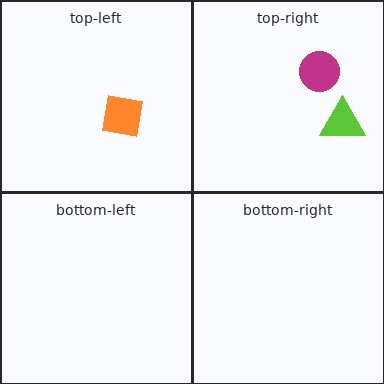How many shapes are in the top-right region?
2.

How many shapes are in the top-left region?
1.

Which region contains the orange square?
The top-left region.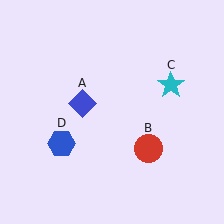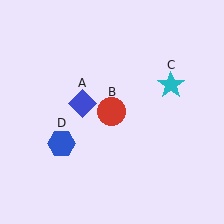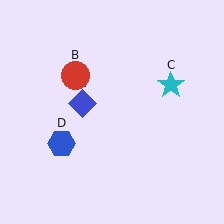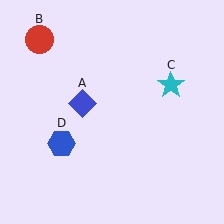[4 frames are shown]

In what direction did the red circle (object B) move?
The red circle (object B) moved up and to the left.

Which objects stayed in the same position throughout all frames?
Blue diamond (object A) and cyan star (object C) and blue hexagon (object D) remained stationary.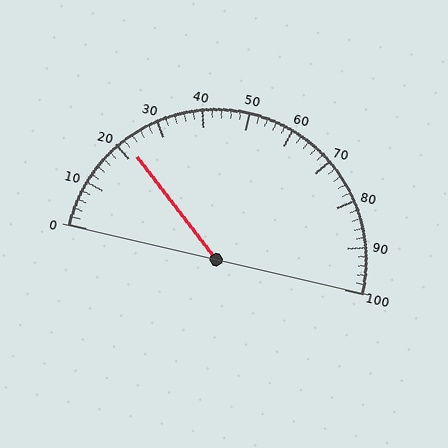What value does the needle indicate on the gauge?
The needle indicates approximately 22.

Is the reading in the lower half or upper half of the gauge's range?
The reading is in the lower half of the range (0 to 100).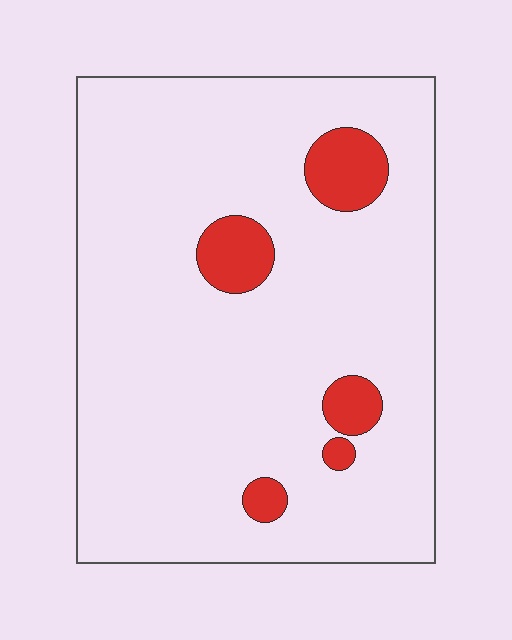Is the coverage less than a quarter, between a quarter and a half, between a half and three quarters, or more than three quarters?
Less than a quarter.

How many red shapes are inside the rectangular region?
5.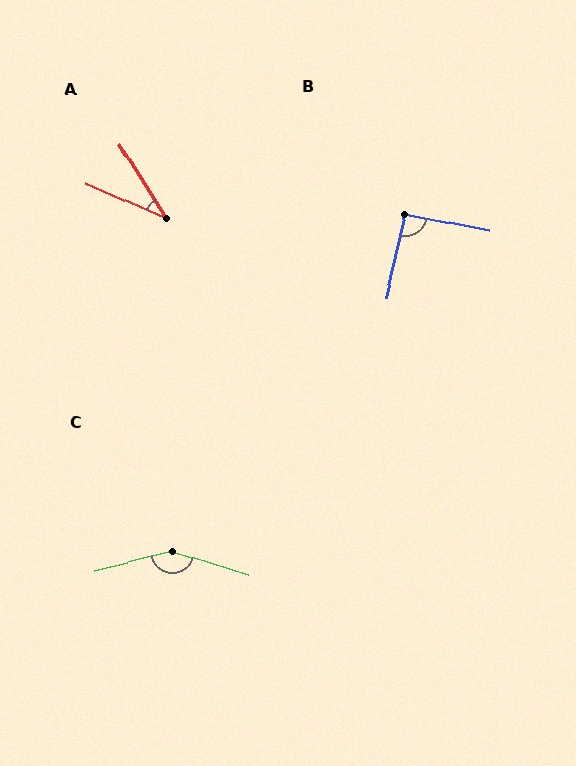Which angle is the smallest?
A, at approximately 34 degrees.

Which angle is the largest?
C, at approximately 149 degrees.